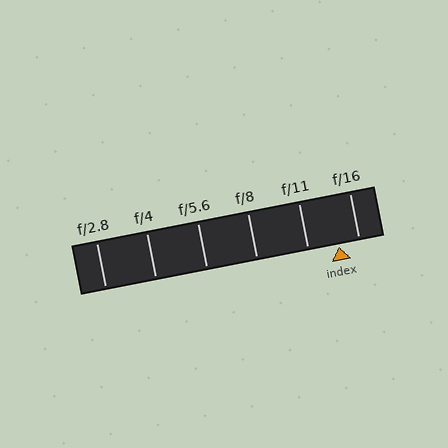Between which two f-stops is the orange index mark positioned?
The index mark is between f/11 and f/16.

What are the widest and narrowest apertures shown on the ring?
The widest aperture shown is f/2.8 and the narrowest is f/16.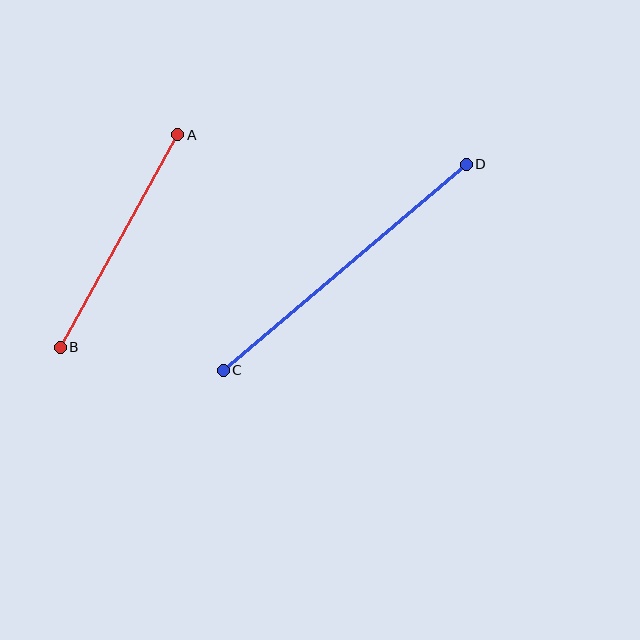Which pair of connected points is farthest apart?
Points C and D are farthest apart.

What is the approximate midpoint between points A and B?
The midpoint is at approximately (119, 241) pixels.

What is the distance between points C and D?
The distance is approximately 318 pixels.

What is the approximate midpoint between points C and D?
The midpoint is at approximately (345, 267) pixels.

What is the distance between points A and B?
The distance is approximately 243 pixels.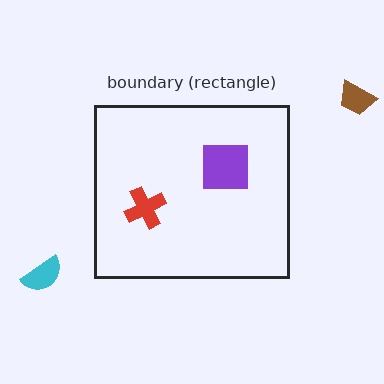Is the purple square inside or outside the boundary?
Inside.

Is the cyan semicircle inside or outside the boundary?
Outside.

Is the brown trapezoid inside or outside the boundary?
Outside.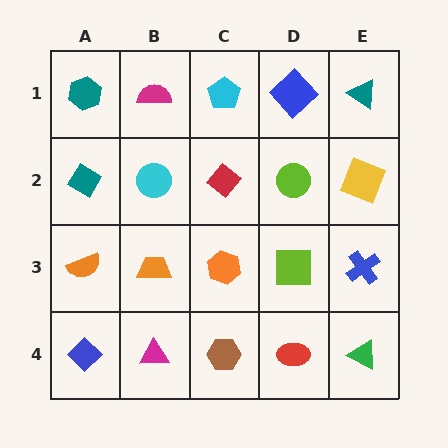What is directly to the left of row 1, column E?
A blue diamond.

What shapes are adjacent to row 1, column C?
A red diamond (row 2, column C), a magenta semicircle (row 1, column B), a blue diamond (row 1, column D).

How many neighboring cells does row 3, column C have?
4.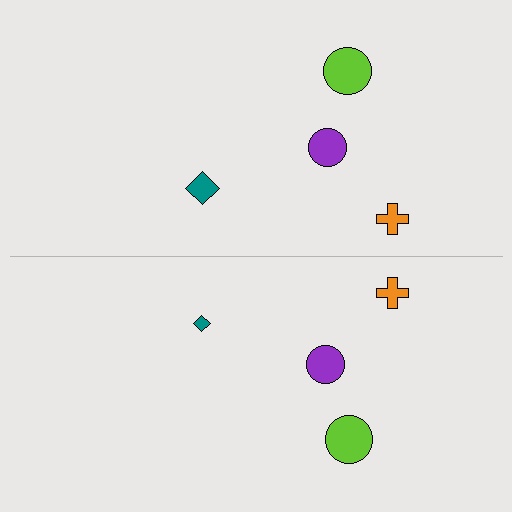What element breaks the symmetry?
The teal diamond on the bottom side has a different size than its mirror counterpart.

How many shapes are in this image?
There are 8 shapes in this image.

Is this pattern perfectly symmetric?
No, the pattern is not perfectly symmetric. The teal diamond on the bottom side has a different size than its mirror counterpart.